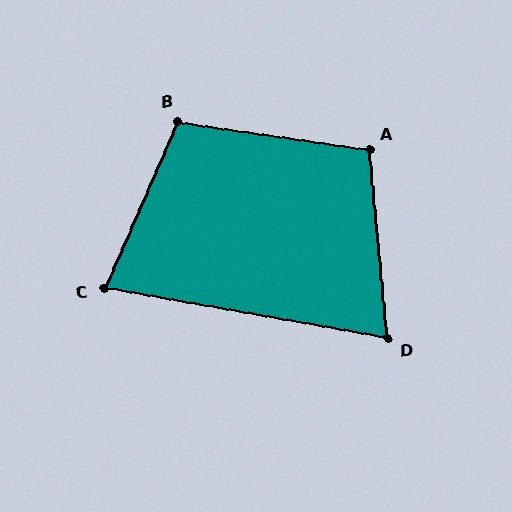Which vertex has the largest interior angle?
B, at approximately 105 degrees.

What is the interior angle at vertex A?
Approximately 104 degrees (obtuse).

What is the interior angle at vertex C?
Approximately 76 degrees (acute).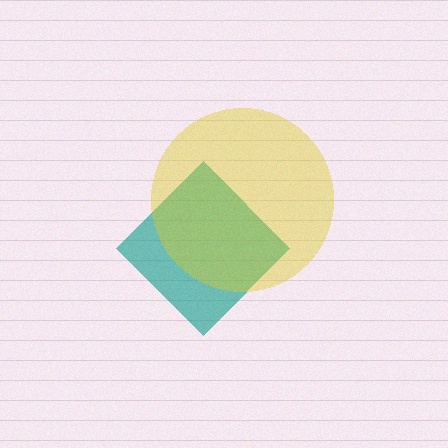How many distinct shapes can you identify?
There are 2 distinct shapes: a teal diamond, a yellow circle.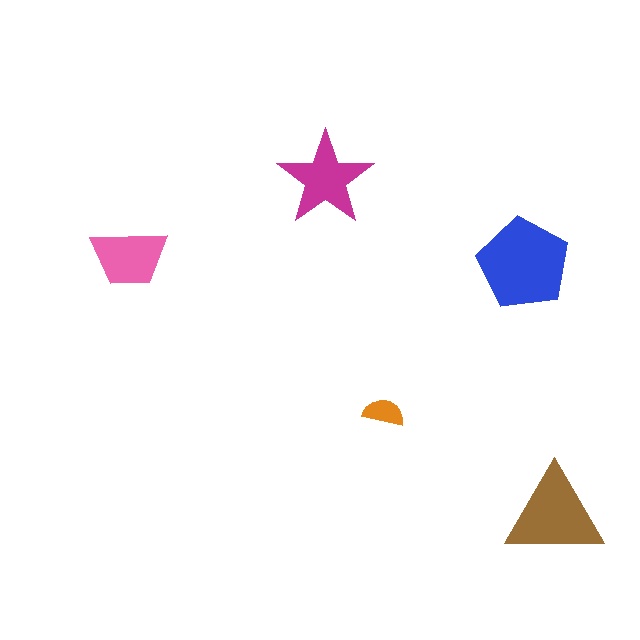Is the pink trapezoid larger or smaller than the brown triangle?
Smaller.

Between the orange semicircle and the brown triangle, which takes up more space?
The brown triangle.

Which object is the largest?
The blue pentagon.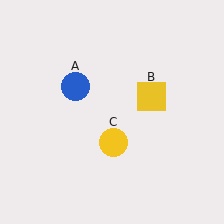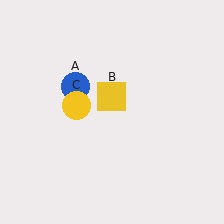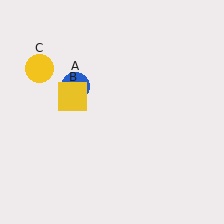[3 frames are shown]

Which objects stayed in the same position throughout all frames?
Blue circle (object A) remained stationary.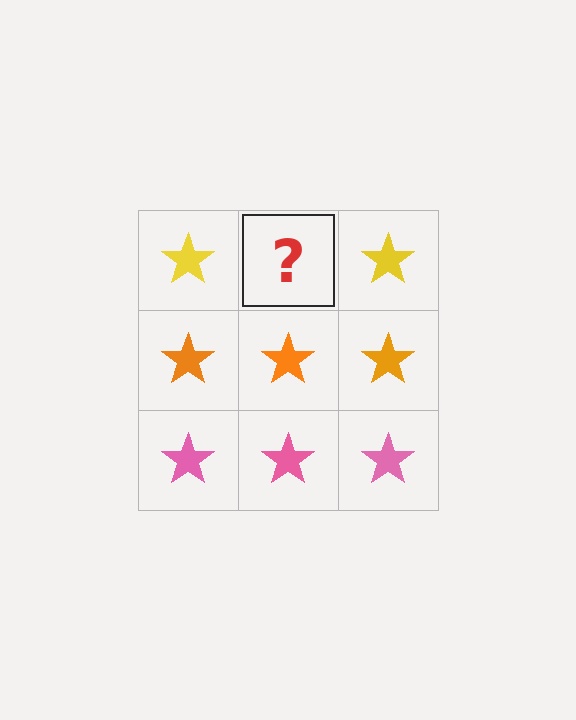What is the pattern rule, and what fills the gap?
The rule is that each row has a consistent color. The gap should be filled with a yellow star.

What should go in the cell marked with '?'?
The missing cell should contain a yellow star.